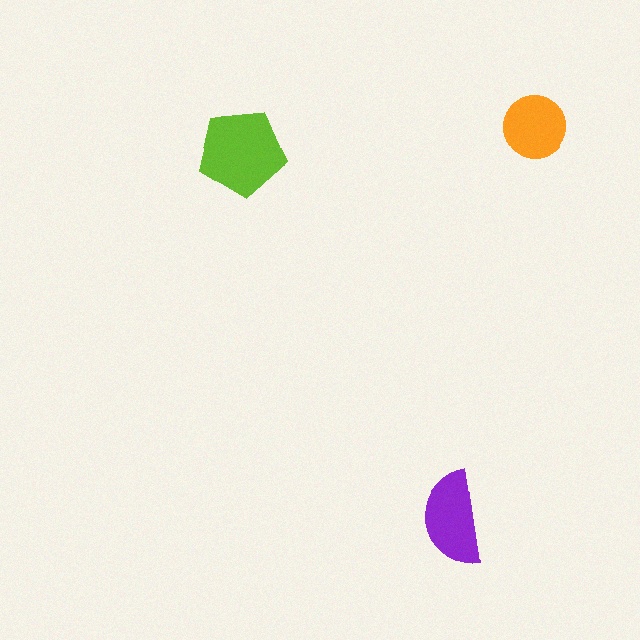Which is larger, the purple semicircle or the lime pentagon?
The lime pentagon.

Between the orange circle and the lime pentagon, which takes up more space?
The lime pentagon.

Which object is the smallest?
The orange circle.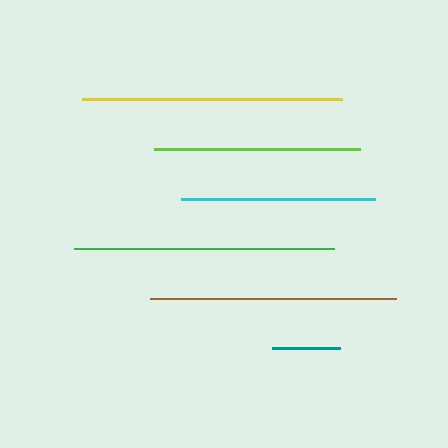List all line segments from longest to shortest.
From longest to shortest: green, yellow, brown, lime, cyan, teal.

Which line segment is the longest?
The green line is the longest at approximately 260 pixels.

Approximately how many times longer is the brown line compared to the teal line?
The brown line is approximately 3.6 times the length of the teal line.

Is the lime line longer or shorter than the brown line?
The brown line is longer than the lime line.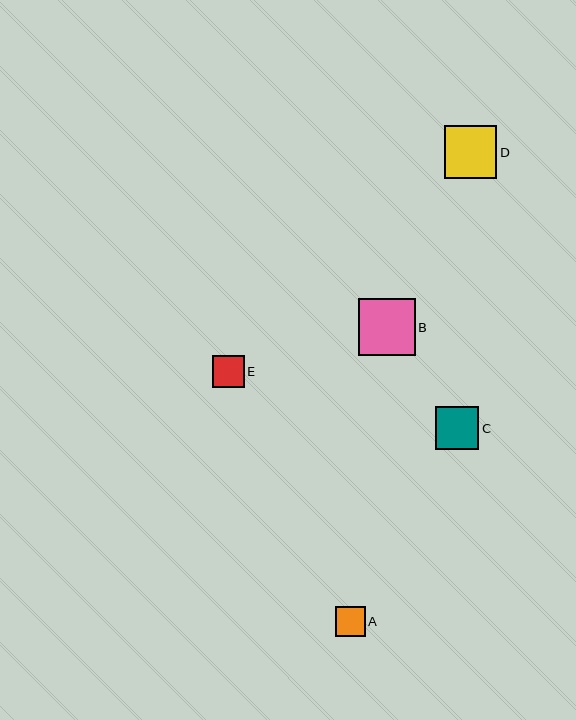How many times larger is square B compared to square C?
Square B is approximately 1.3 times the size of square C.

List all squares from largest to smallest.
From largest to smallest: B, D, C, E, A.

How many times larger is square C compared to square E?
Square C is approximately 1.4 times the size of square E.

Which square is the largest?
Square B is the largest with a size of approximately 57 pixels.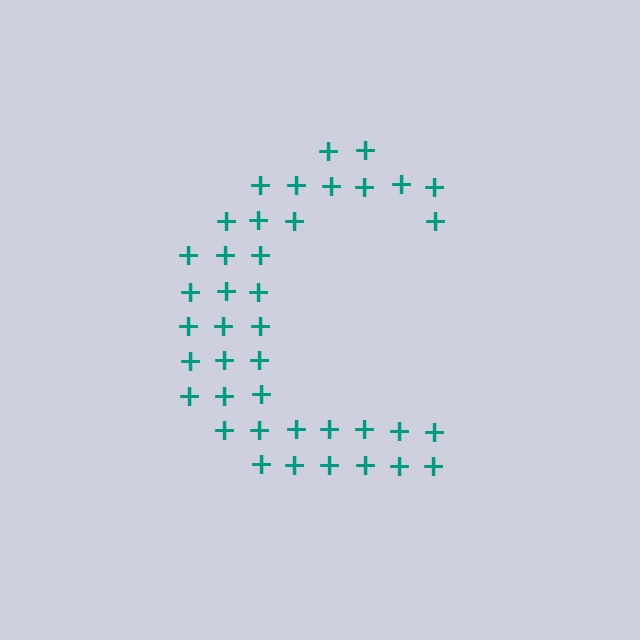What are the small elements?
The small elements are plus signs.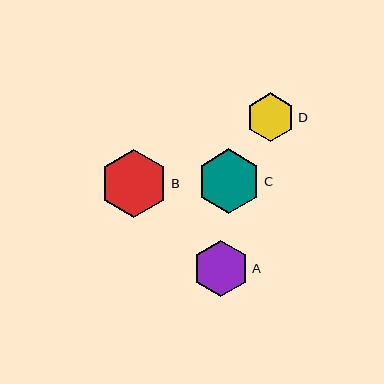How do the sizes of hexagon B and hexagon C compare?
Hexagon B and hexagon C are approximately the same size.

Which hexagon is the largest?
Hexagon B is the largest with a size of approximately 68 pixels.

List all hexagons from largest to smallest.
From largest to smallest: B, C, A, D.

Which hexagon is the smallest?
Hexagon D is the smallest with a size of approximately 49 pixels.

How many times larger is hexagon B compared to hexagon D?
Hexagon B is approximately 1.4 times the size of hexagon D.